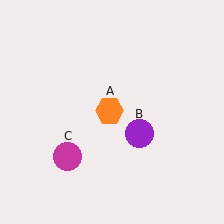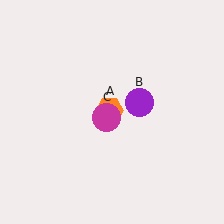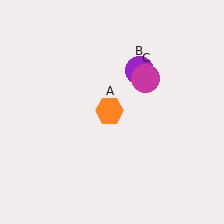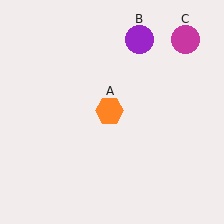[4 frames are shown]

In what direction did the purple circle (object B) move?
The purple circle (object B) moved up.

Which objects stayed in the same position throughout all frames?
Orange hexagon (object A) remained stationary.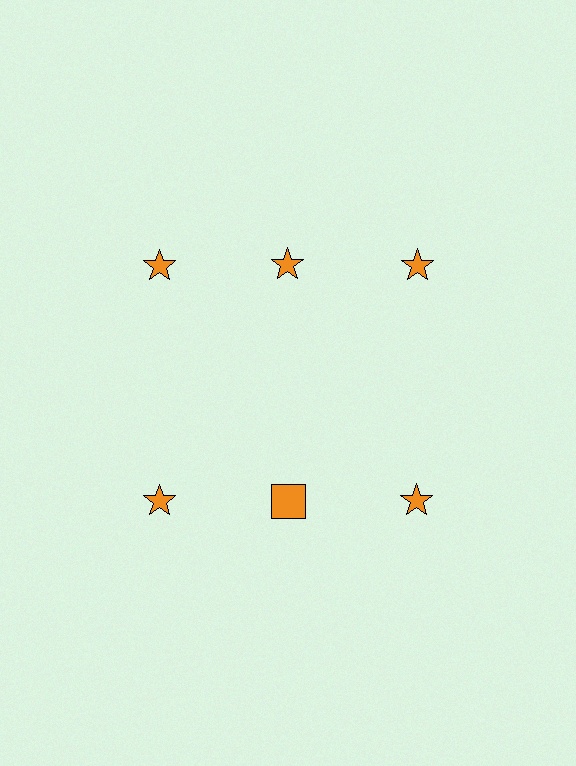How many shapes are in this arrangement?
There are 6 shapes arranged in a grid pattern.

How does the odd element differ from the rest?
It has a different shape: square instead of star.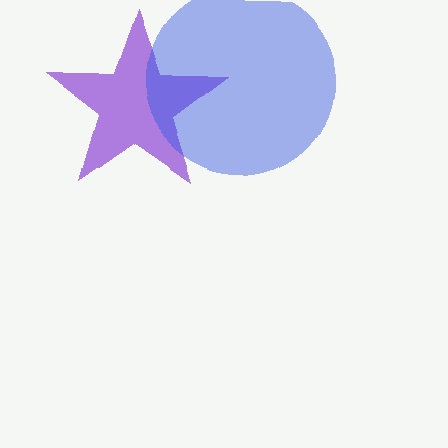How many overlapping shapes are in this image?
There are 2 overlapping shapes in the image.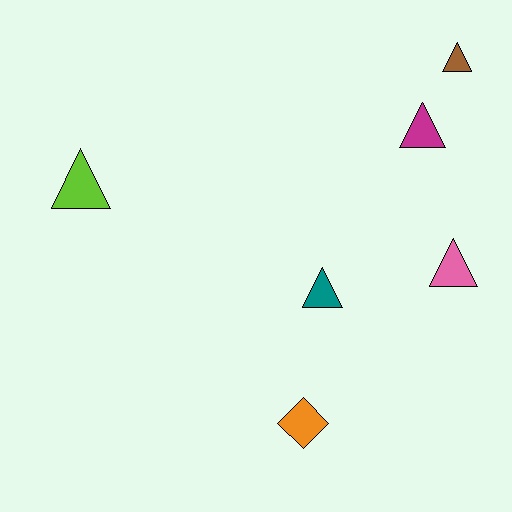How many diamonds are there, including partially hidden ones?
There is 1 diamond.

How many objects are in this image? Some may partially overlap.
There are 6 objects.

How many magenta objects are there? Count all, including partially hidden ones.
There is 1 magenta object.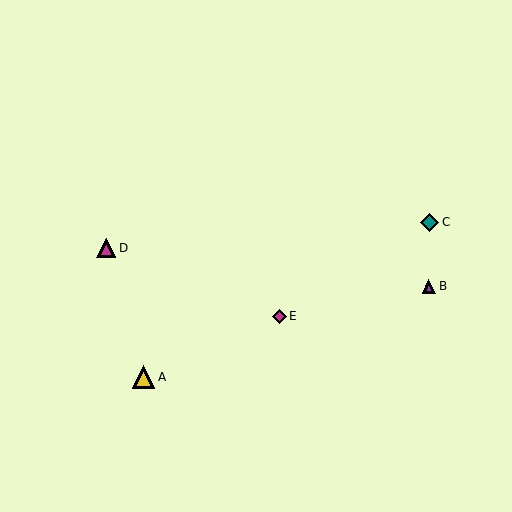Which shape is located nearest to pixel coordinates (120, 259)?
The magenta triangle (labeled D) at (106, 248) is nearest to that location.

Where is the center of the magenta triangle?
The center of the magenta triangle is at (106, 248).